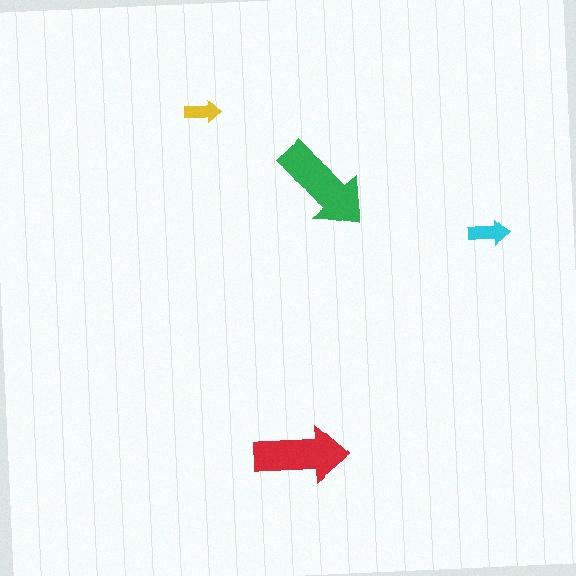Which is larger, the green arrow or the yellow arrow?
The green one.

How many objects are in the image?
There are 4 objects in the image.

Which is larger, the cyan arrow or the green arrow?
The green one.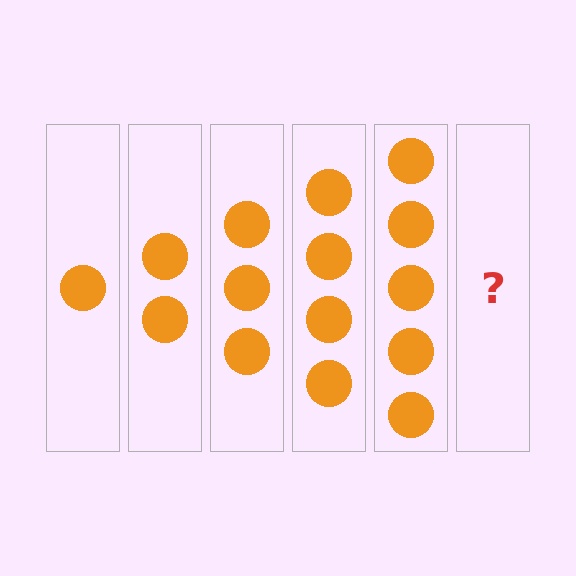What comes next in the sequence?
The next element should be 6 circles.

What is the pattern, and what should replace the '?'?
The pattern is that each step adds one more circle. The '?' should be 6 circles.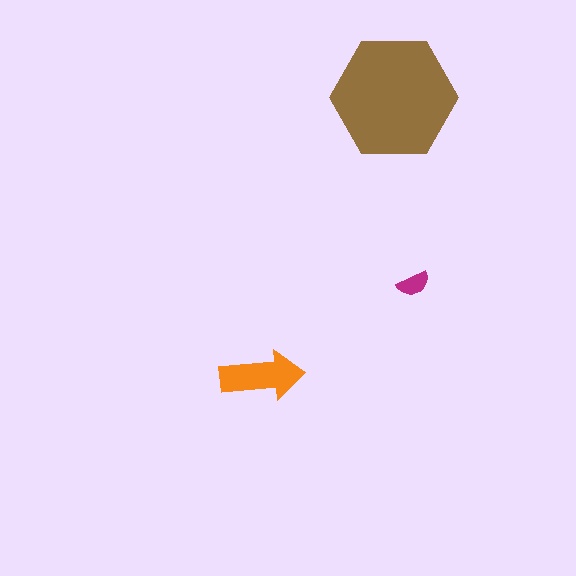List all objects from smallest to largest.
The magenta semicircle, the orange arrow, the brown hexagon.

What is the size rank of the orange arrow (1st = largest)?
2nd.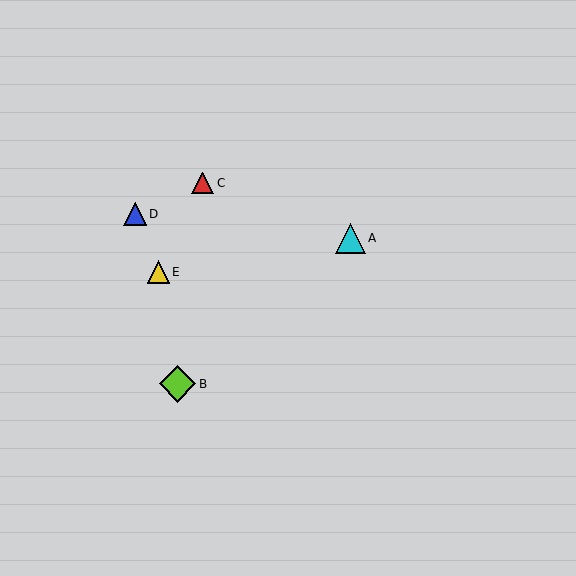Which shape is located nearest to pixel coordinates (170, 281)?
The yellow triangle (labeled E) at (158, 272) is nearest to that location.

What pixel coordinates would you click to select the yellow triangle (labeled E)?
Click at (158, 272) to select the yellow triangle E.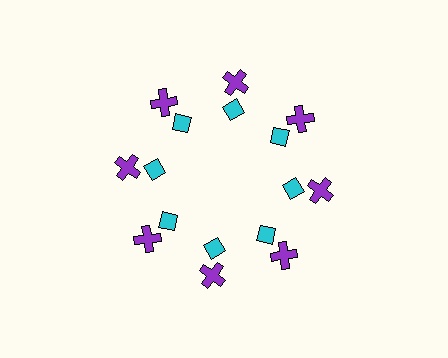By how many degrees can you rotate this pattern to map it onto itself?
The pattern maps onto itself every 45 degrees of rotation.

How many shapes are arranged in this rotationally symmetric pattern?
There are 16 shapes, arranged in 8 groups of 2.